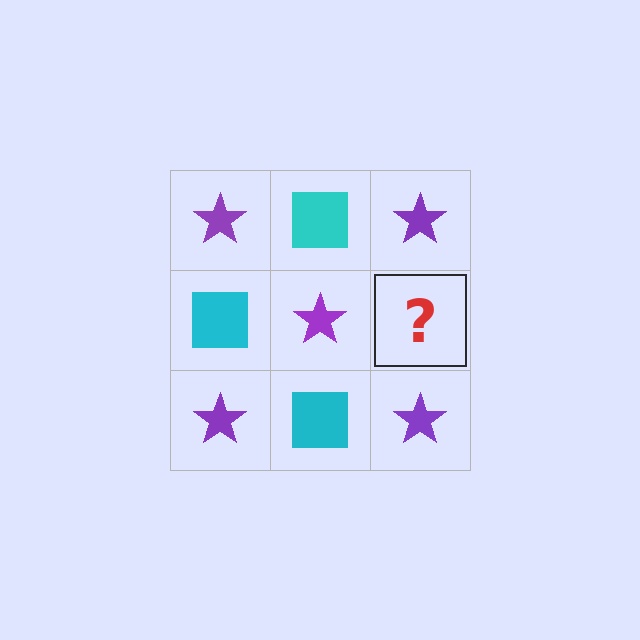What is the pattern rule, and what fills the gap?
The rule is that it alternates purple star and cyan square in a checkerboard pattern. The gap should be filled with a cyan square.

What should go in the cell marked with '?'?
The missing cell should contain a cyan square.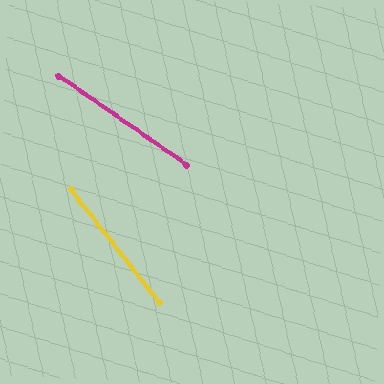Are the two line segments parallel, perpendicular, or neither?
Neither parallel nor perpendicular — they differ by about 17°.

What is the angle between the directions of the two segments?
Approximately 17 degrees.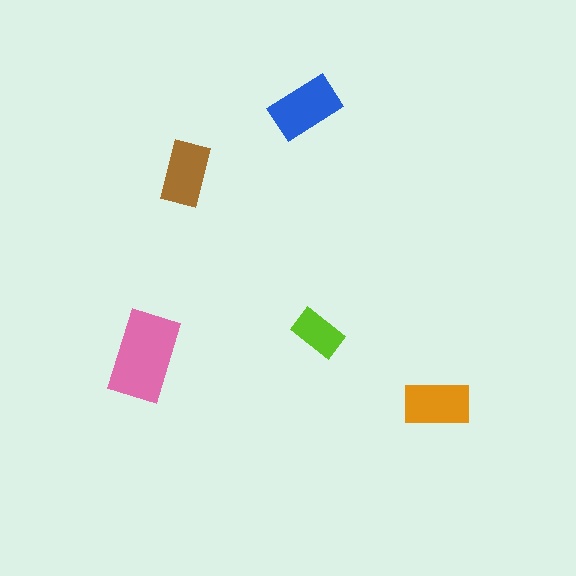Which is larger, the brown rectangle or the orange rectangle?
The orange one.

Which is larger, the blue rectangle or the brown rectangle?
The blue one.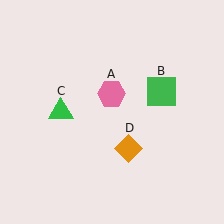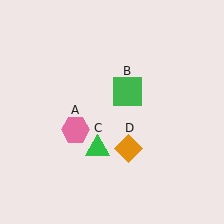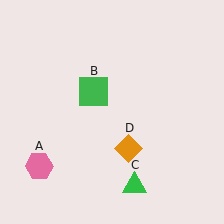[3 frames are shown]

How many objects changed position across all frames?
3 objects changed position: pink hexagon (object A), green square (object B), green triangle (object C).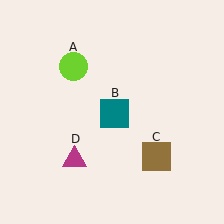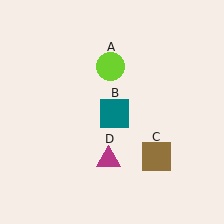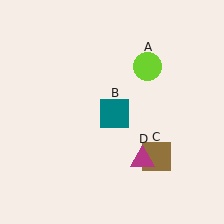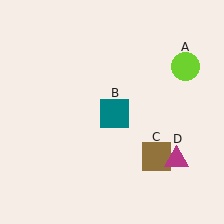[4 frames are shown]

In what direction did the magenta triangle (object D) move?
The magenta triangle (object D) moved right.